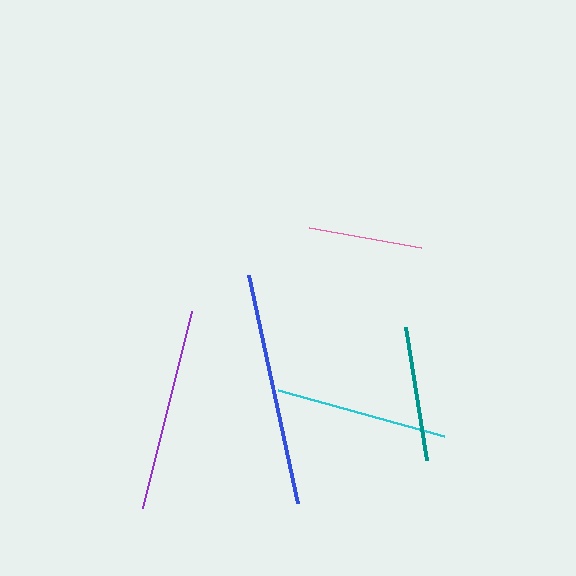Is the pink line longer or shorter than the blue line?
The blue line is longer than the pink line.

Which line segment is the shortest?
The pink line is the shortest at approximately 114 pixels.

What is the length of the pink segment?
The pink segment is approximately 114 pixels long.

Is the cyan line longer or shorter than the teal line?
The cyan line is longer than the teal line.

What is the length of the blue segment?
The blue segment is approximately 234 pixels long.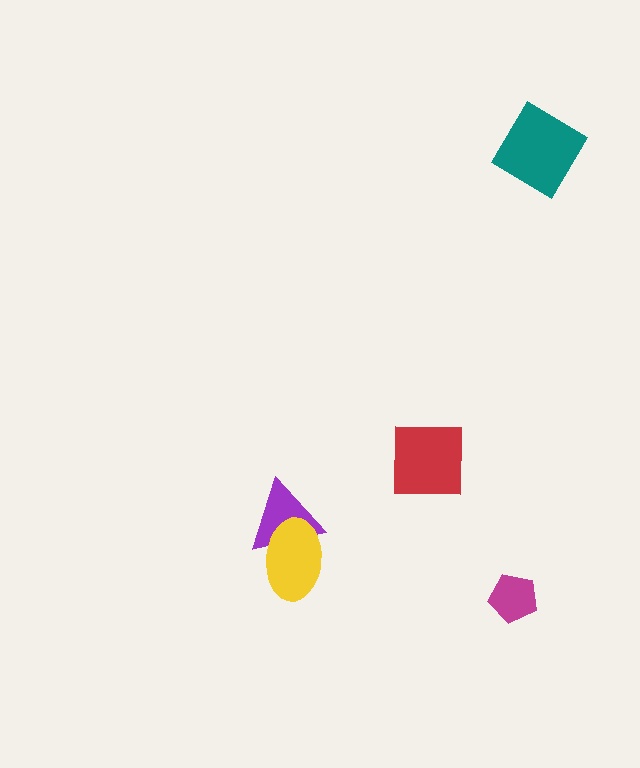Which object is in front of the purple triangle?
The yellow ellipse is in front of the purple triangle.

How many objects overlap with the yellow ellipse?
1 object overlaps with the yellow ellipse.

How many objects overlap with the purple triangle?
1 object overlaps with the purple triangle.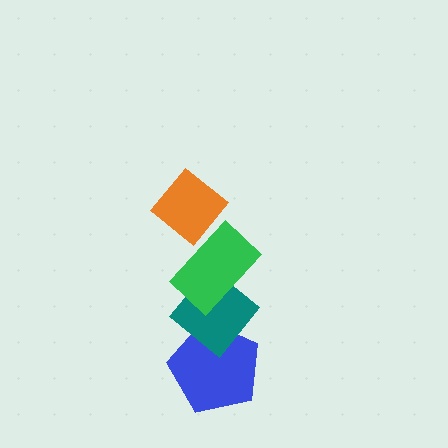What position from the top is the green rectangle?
The green rectangle is 2nd from the top.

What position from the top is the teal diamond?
The teal diamond is 3rd from the top.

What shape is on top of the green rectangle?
The orange diamond is on top of the green rectangle.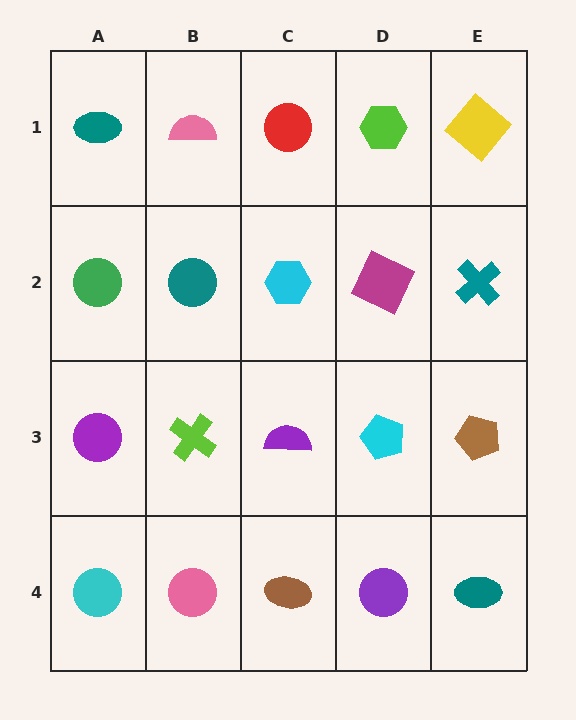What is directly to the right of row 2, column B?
A cyan hexagon.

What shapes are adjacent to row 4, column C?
A purple semicircle (row 3, column C), a pink circle (row 4, column B), a purple circle (row 4, column D).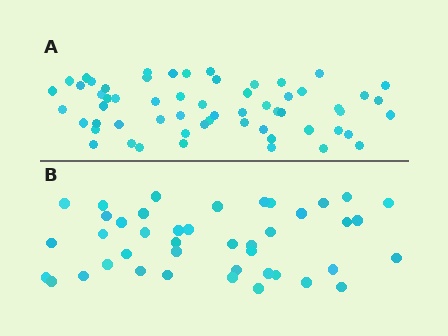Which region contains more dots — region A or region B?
Region A (the top region) has more dots.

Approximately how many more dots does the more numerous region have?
Region A has approximately 15 more dots than region B.